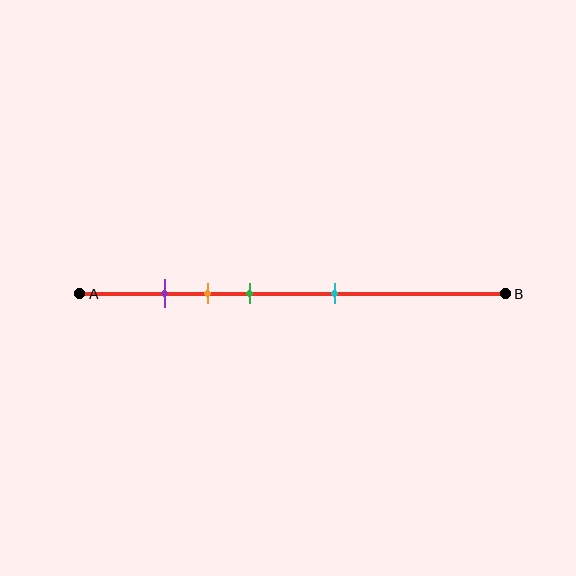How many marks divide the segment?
There are 4 marks dividing the segment.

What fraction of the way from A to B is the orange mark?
The orange mark is approximately 30% (0.3) of the way from A to B.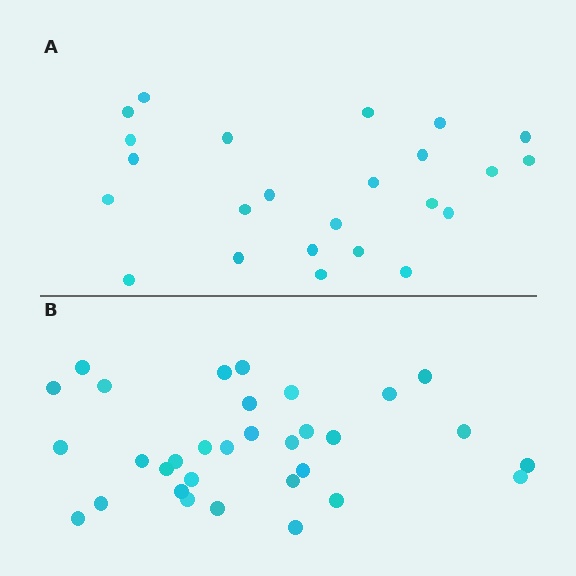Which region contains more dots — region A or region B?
Region B (the bottom region) has more dots.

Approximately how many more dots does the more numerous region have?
Region B has roughly 8 or so more dots than region A.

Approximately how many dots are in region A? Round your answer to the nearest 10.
About 20 dots. (The exact count is 24, which rounds to 20.)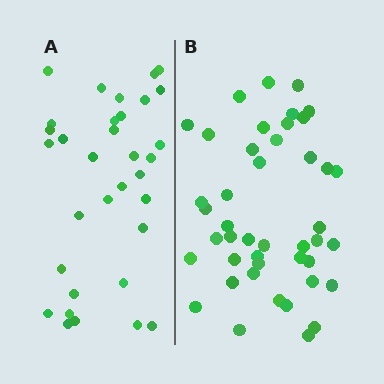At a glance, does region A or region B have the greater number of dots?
Region B (the right region) has more dots.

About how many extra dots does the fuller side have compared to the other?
Region B has roughly 12 or so more dots than region A.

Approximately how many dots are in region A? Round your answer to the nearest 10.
About 30 dots. (The exact count is 33, which rounds to 30.)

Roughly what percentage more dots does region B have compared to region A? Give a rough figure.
About 35% more.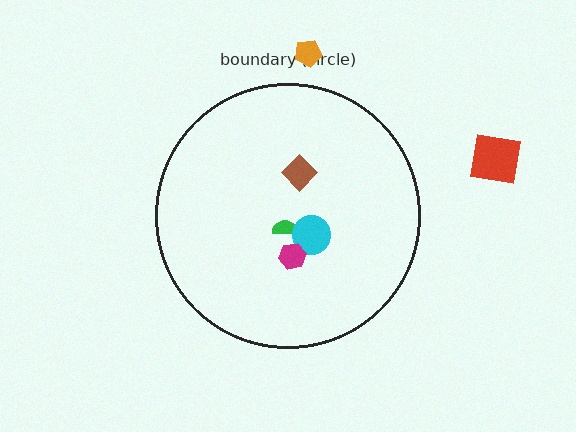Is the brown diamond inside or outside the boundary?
Inside.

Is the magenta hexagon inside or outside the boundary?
Inside.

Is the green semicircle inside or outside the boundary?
Inside.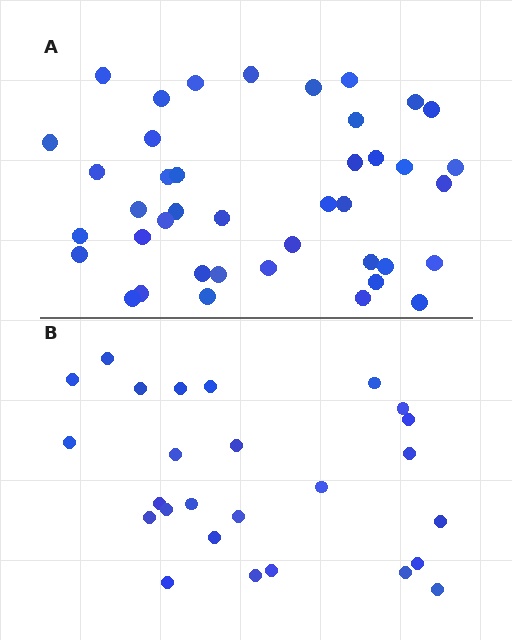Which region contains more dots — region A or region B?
Region A (the top region) has more dots.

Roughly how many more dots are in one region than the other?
Region A has approximately 15 more dots than region B.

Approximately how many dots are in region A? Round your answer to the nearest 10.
About 40 dots. (The exact count is 41, which rounds to 40.)